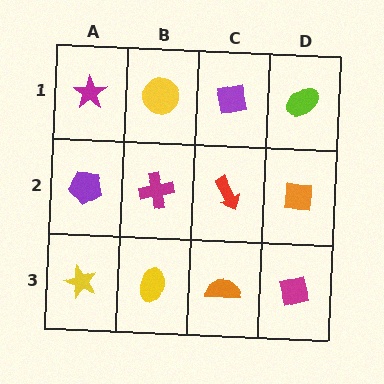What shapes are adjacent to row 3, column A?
A purple pentagon (row 2, column A), a yellow ellipse (row 3, column B).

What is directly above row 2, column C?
A purple square.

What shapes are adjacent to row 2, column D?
A lime ellipse (row 1, column D), a magenta square (row 3, column D), a red arrow (row 2, column C).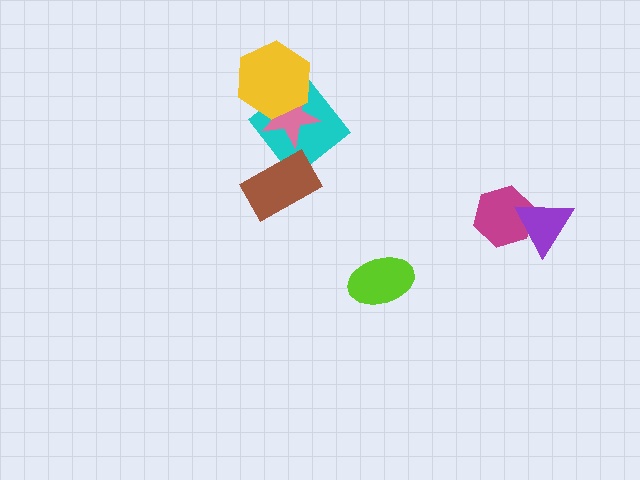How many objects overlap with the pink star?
2 objects overlap with the pink star.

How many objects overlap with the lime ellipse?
0 objects overlap with the lime ellipse.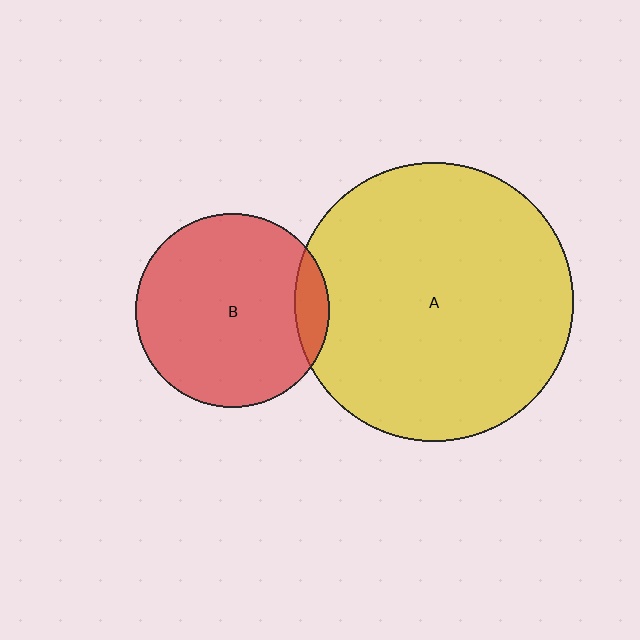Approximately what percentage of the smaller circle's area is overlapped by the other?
Approximately 10%.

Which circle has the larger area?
Circle A (yellow).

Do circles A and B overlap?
Yes.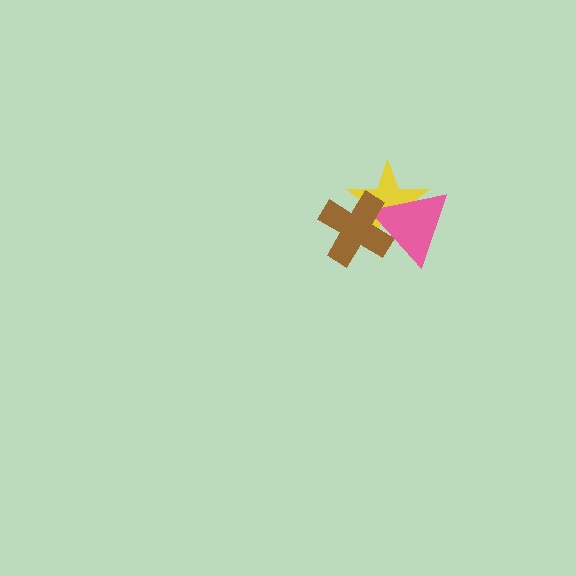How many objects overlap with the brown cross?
2 objects overlap with the brown cross.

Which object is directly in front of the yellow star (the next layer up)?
The pink triangle is directly in front of the yellow star.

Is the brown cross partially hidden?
No, no other shape covers it.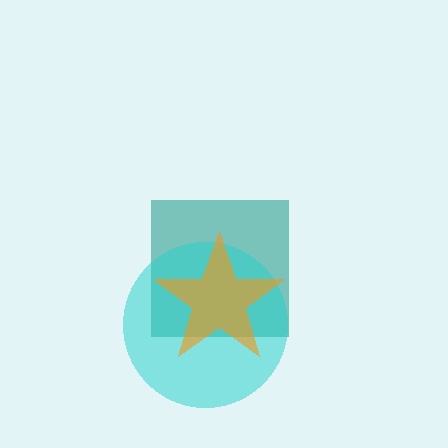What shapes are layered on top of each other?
The layered shapes are: a teal square, a cyan circle, an orange star.